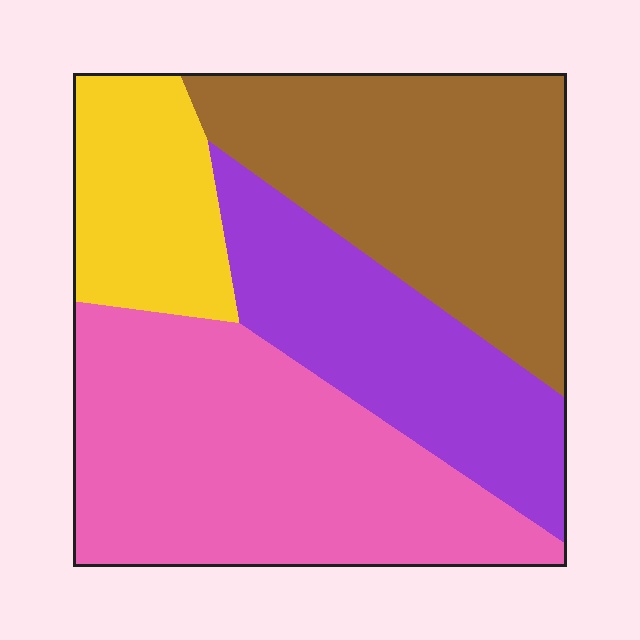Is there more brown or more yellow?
Brown.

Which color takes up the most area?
Pink, at roughly 35%.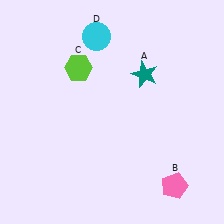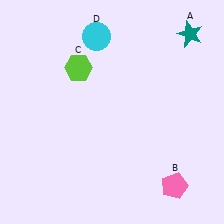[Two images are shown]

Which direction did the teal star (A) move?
The teal star (A) moved right.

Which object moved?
The teal star (A) moved right.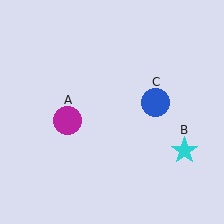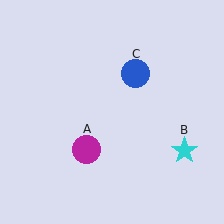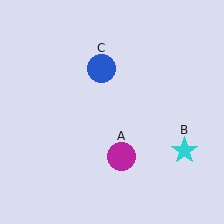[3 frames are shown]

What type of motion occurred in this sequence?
The magenta circle (object A), blue circle (object C) rotated counterclockwise around the center of the scene.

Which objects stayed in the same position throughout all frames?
Cyan star (object B) remained stationary.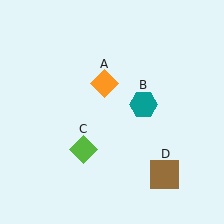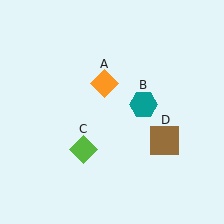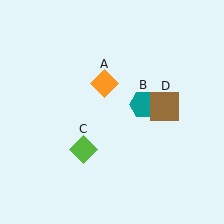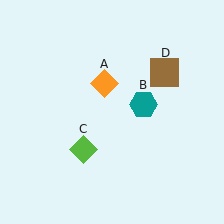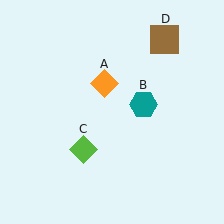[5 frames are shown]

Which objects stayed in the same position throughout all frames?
Orange diamond (object A) and teal hexagon (object B) and lime diamond (object C) remained stationary.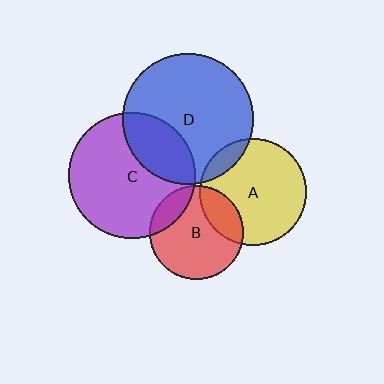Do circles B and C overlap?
Yes.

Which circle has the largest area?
Circle D (blue).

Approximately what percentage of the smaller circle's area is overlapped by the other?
Approximately 15%.